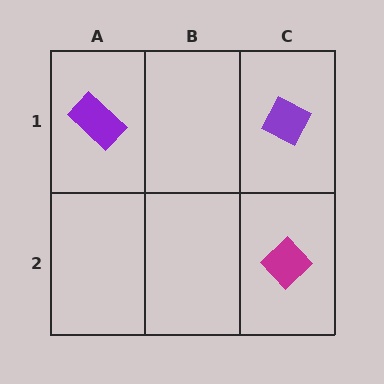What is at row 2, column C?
A magenta diamond.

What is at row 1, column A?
A purple rectangle.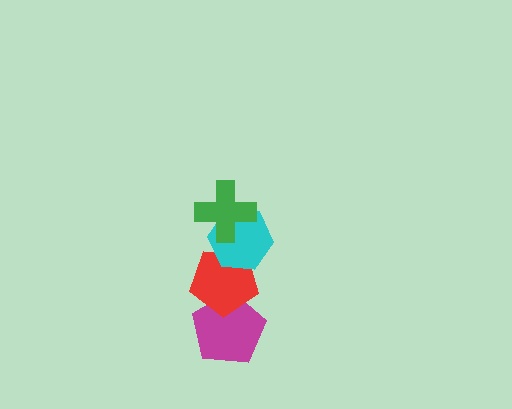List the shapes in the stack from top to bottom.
From top to bottom: the green cross, the cyan hexagon, the red pentagon, the magenta pentagon.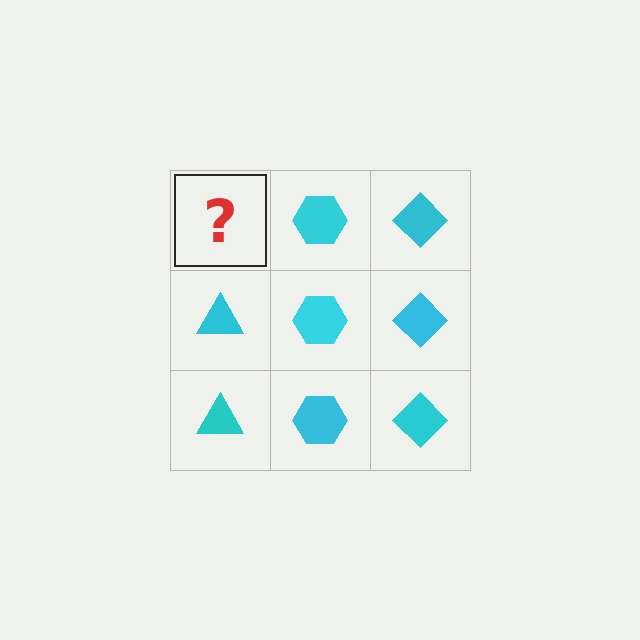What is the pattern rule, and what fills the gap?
The rule is that each column has a consistent shape. The gap should be filled with a cyan triangle.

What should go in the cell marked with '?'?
The missing cell should contain a cyan triangle.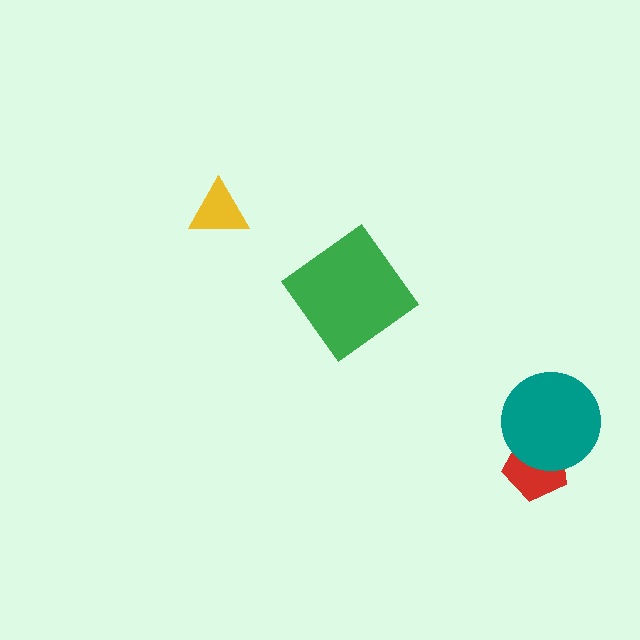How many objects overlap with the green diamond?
0 objects overlap with the green diamond.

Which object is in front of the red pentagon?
The teal circle is in front of the red pentagon.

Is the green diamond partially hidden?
No, no other shape covers it.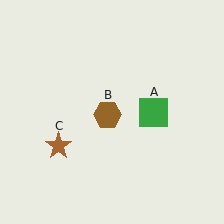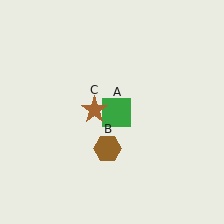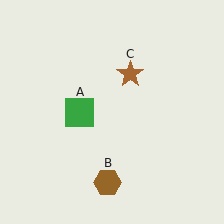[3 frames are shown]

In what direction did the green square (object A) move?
The green square (object A) moved left.